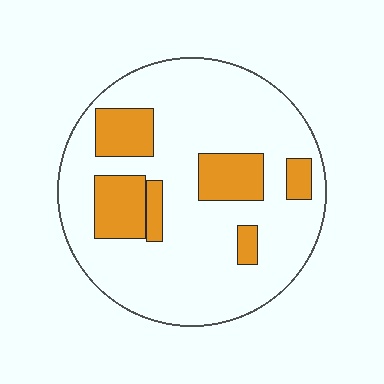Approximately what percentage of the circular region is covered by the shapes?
Approximately 20%.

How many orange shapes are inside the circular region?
6.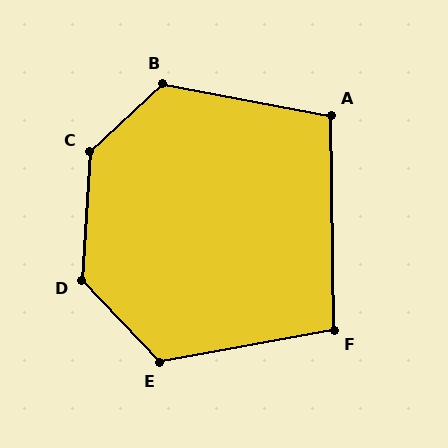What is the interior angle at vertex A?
Approximately 101 degrees (obtuse).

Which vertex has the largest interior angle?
C, at approximately 136 degrees.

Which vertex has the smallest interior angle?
F, at approximately 100 degrees.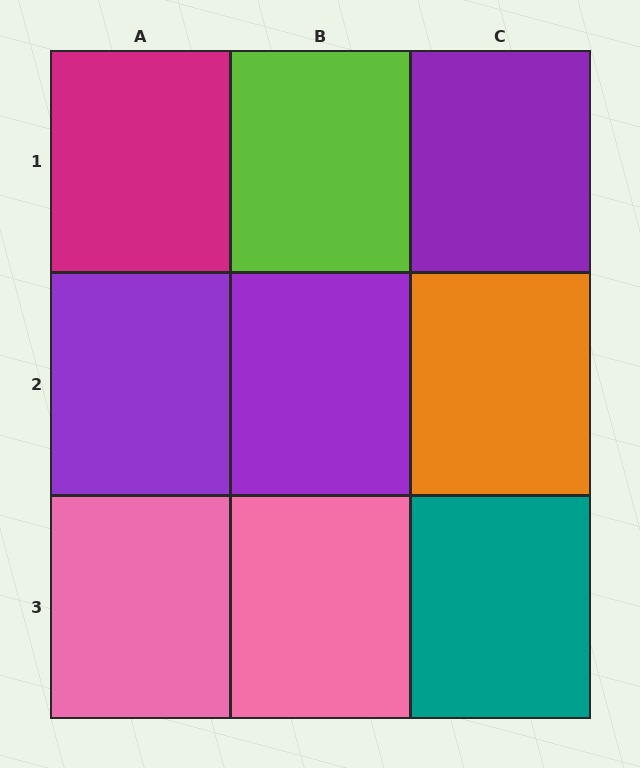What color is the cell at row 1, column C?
Purple.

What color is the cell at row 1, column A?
Magenta.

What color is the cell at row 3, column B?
Pink.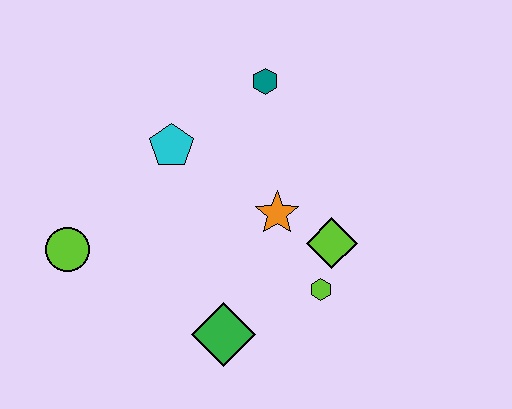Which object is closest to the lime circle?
The cyan pentagon is closest to the lime circle.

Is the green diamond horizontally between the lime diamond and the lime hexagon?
No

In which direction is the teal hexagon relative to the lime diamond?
The teal hexagon is above the lime diamond.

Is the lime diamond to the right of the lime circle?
Yes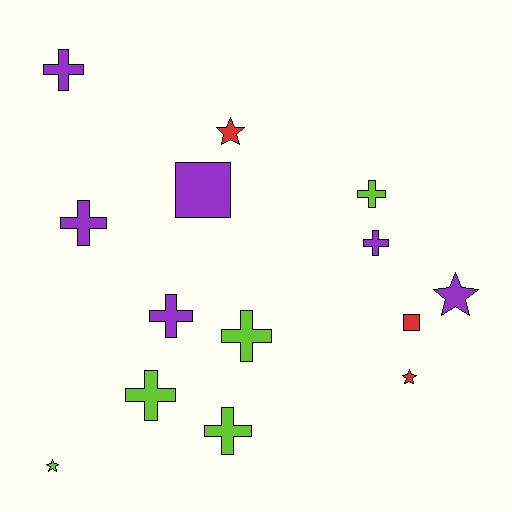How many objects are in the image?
There are 14 objects.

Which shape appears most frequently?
Cross, with 8 objects.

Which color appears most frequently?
Purple, with 6 objects.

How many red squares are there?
There is 1 red square.